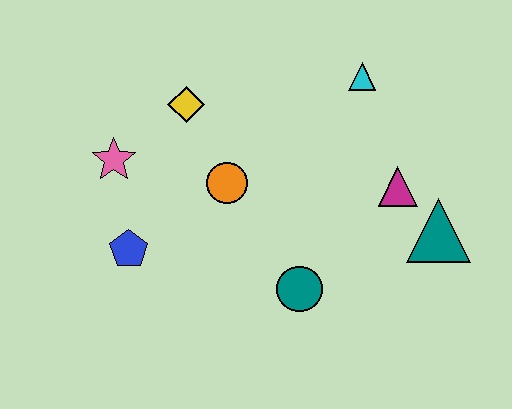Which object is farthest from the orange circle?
The teal triangle is farthest from the orange circle.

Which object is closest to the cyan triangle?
The magenta triangle is closest to the cyan triangle.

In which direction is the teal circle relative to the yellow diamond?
The teal circle is below the yellow diamond.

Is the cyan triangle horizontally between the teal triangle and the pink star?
Yes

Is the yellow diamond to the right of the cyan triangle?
No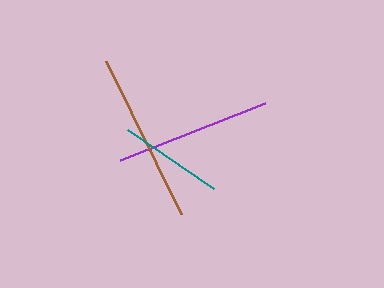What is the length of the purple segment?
The purple segment is approximately 156 pixels long.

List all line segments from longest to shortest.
From longest to shortest: brown, purple, teal.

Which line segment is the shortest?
The teal line is the shortest at approximately 104 pixels.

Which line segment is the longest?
The brown line is the longest at approximately 170 pixels.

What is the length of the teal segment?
The teal segment is approximately 104 pixels long.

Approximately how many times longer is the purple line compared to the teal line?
The purple line is approximately 1.5 times the length of the teal line.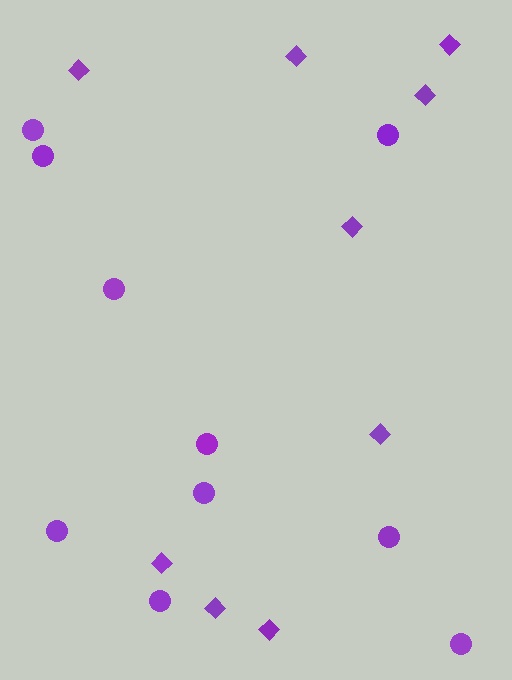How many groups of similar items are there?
There are 2 groups: one group of diamonds (9) and one group of circles (10).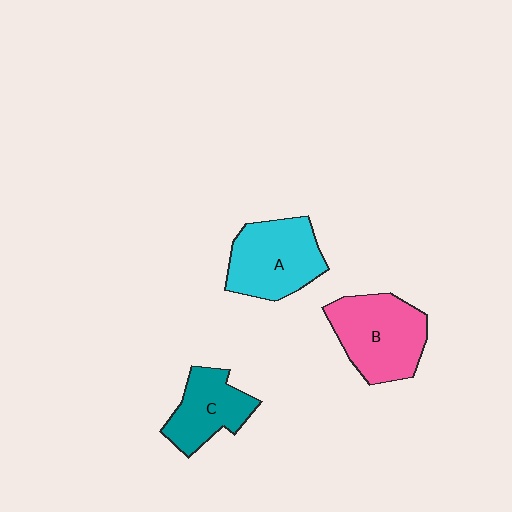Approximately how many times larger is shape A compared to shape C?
Approximately 1.3 times.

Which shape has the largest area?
Shape B (pink).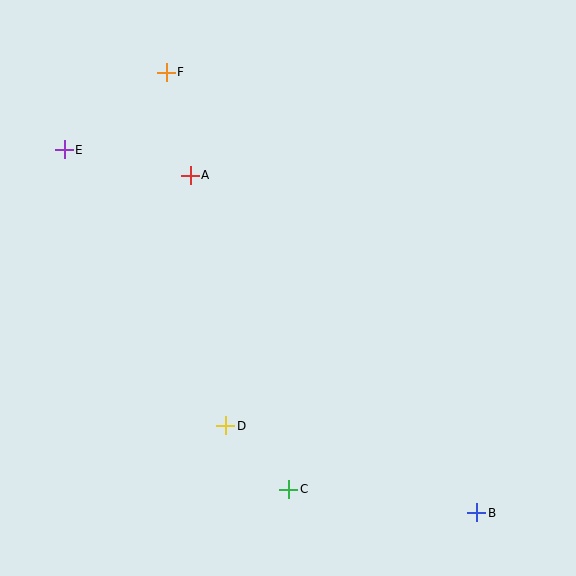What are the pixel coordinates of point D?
Point D is at (226, 426).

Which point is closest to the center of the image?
Point A at (190, 175) is closest to the center.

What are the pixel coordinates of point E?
Point E is at (64, 150).